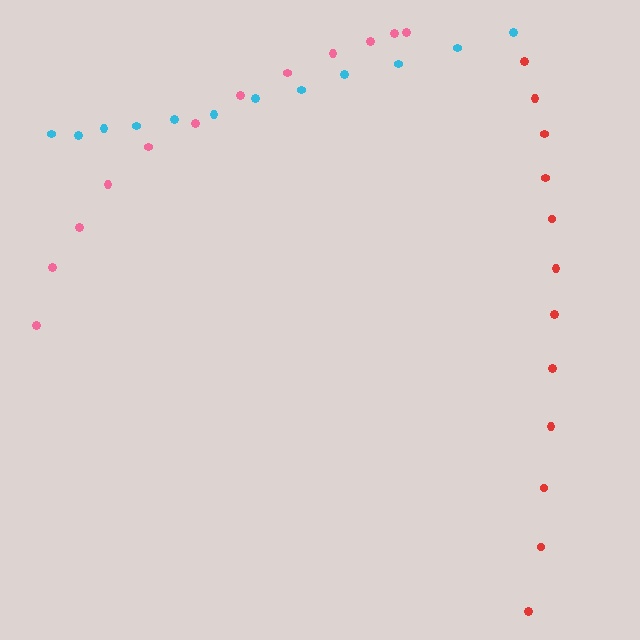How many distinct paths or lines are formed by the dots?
There are 3 distinct paths.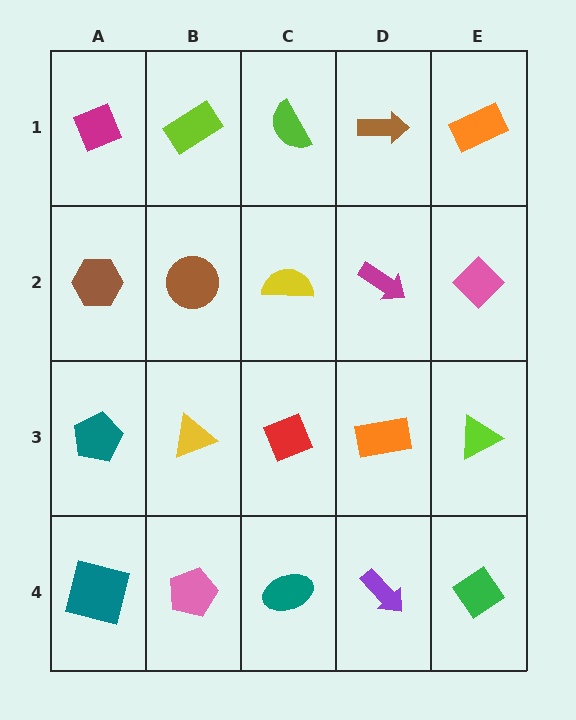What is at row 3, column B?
A yellow triangle.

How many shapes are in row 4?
5 shapes.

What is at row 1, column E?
An orange rectangle.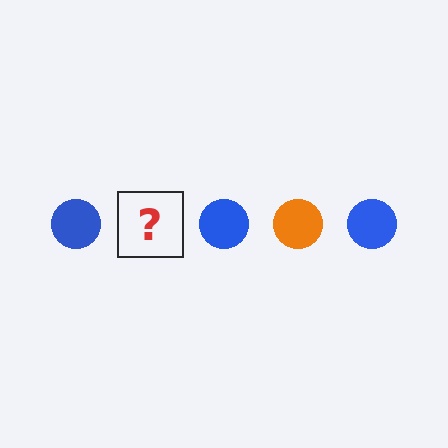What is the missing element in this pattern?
The missing element is an orange circle.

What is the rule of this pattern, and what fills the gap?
The rule is that the pattern cycles through blue, orange circles. The gap should be filled with an orange circle.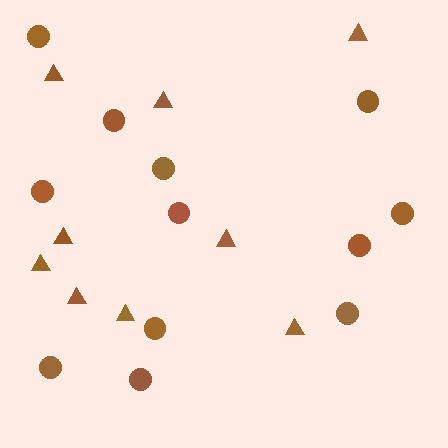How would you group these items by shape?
There are 2 groups: one group of circles (12) and one group of triangles (9).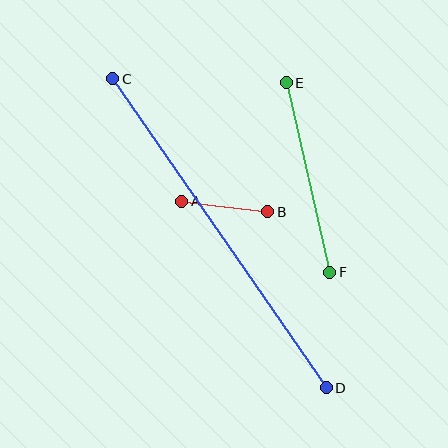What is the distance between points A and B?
The distance is approximately 87 pixels.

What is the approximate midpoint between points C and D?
The midpoint is at approximately (219, 233) pixels.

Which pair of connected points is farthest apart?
Points C and D are farthest apart.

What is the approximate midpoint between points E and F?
The midpoint is at approximately (308, 177) pixels.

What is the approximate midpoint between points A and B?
The midpoint is at approximately (225, 207) pixels.